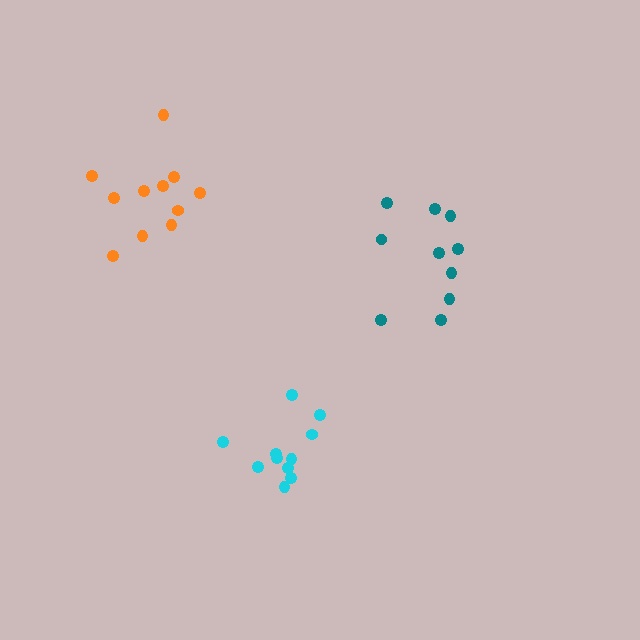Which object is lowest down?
The cyan cluster is bottommost.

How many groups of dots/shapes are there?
There are 3 groups.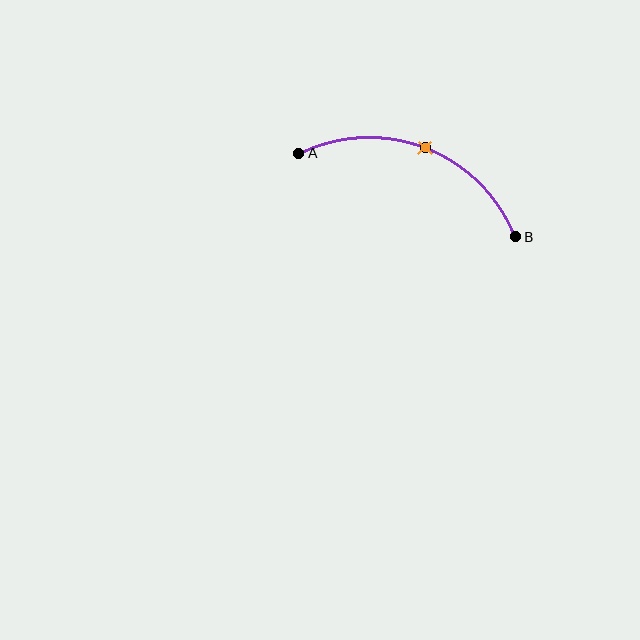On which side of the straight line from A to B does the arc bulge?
The arc bulges above the straight line connecting A and B.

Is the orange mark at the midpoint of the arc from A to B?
Yes. The orange mark lies on the arc at equal arc-length from both A and B — it is the arc midpoint.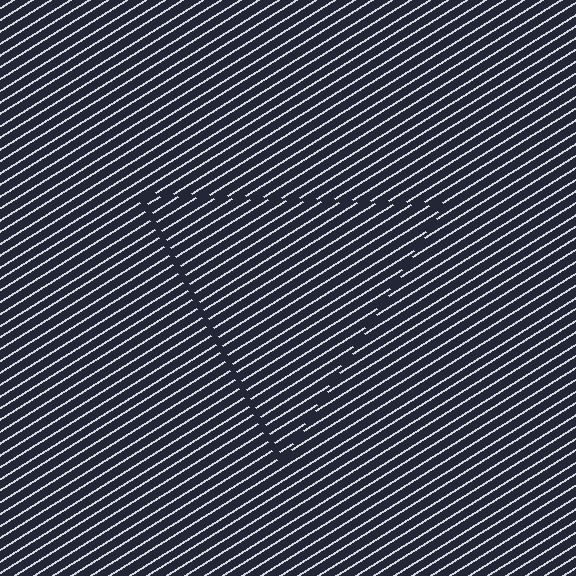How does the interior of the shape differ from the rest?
The interior of the shape contains the same grating, shifted by half a period — the contour is defined by the phase discontinuity where line-ends from the inner and outer gratings abut.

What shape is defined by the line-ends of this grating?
An illusory triangle. The interior of the shape contains the same grating, shifted by half a period — the contour is defined by the phase discontinuity where line-ends from the inner and outer gratings abut.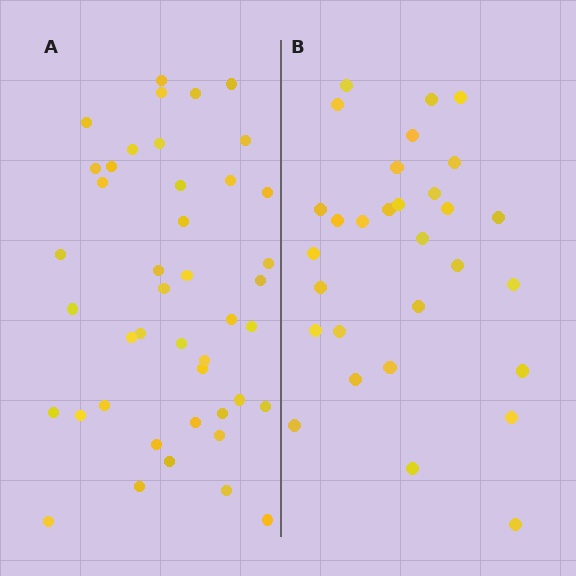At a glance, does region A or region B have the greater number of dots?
Region A (the left region) has more dots.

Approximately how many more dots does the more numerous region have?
Region A has approximately 15 more dots than region B.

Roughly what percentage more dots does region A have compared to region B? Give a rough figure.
About 45% more.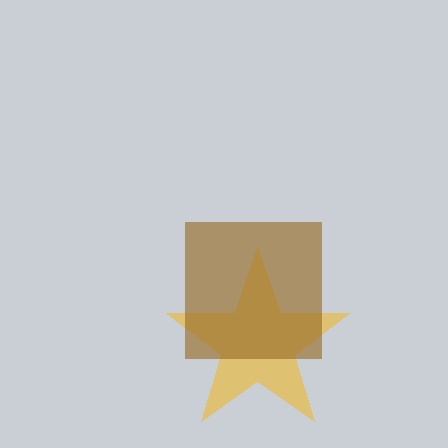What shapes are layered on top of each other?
The layered shapes are: a yellow star, a brown square.